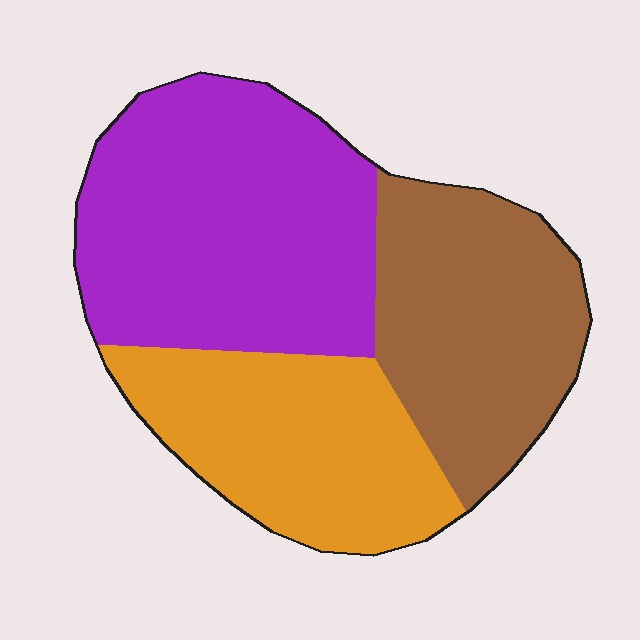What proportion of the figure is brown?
Brown covers roughly 30% of the figure.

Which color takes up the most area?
Purple, at roughly 40%.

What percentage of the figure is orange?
Orange takes up about one quarter (1/4) of the figure.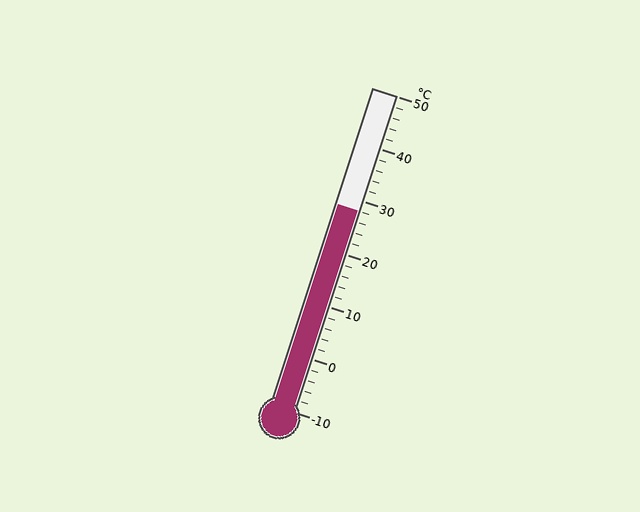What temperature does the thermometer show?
The thermometer shows approximately 28°C.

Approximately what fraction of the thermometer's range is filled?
The thermometer is filled to approximately 65% of its range.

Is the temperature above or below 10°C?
The temperature is above 10°C.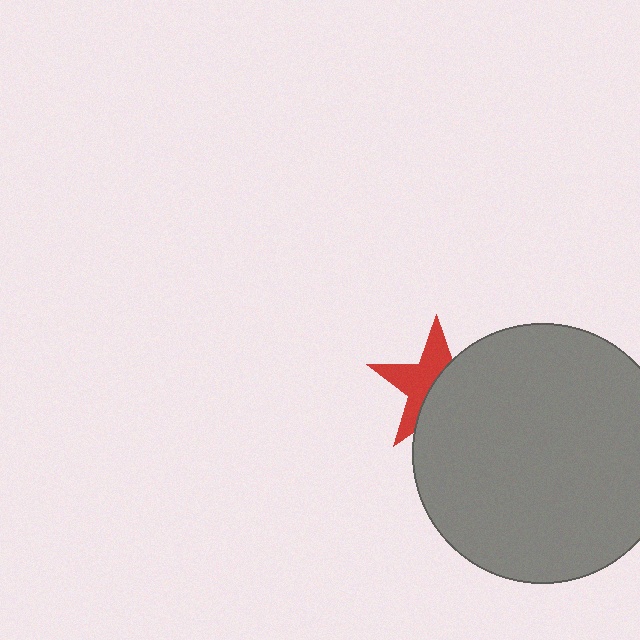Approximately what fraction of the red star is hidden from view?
Roughly 51% of the red star is hidden behind the gray circle.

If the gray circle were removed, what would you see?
You would see the complete red star.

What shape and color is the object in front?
The object in front is a gray circle.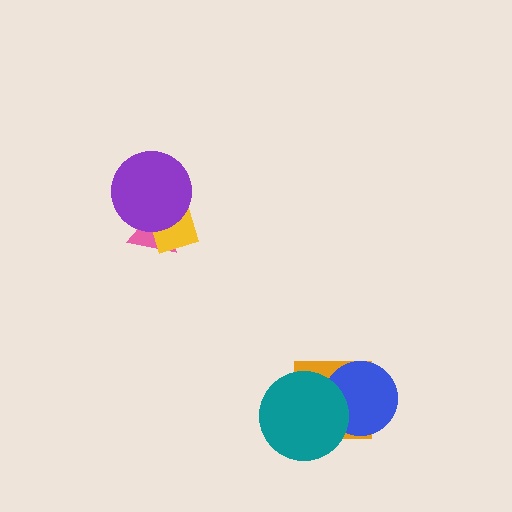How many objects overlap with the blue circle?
2 objects overlap with the blue circle.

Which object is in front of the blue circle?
The teal circle is in front of the blue circle.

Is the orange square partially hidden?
Yes, it is partially covered by another shape.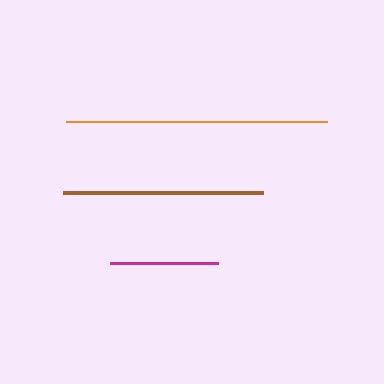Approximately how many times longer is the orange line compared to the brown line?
The orange line is approximately 1.3 times the length of the brown line.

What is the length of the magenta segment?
The magenta segment is approximately 107 pixels long.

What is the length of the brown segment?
The brown segment is approximately 200 pixels long.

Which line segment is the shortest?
The magenta line is the shortest at approximately 107 pixels.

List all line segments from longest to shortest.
From longest to shortest: orange, brown, magenta.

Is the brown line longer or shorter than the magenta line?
The brown line is longer than the magenta line.